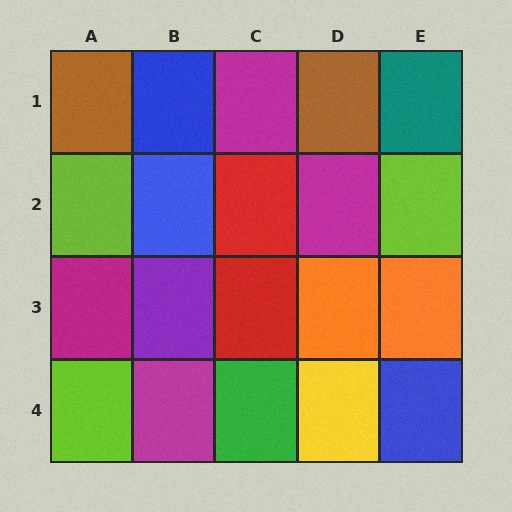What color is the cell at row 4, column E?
Blue.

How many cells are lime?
3 cells are lime.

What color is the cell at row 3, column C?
Red.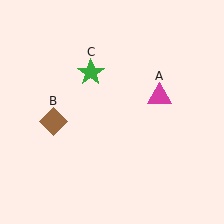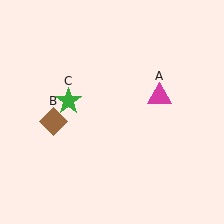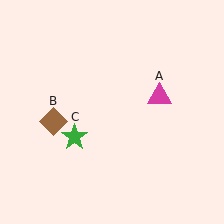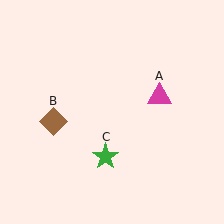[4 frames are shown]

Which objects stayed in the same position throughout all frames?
Magenta triangle (object A) and brown diamond (object B) remained stationary.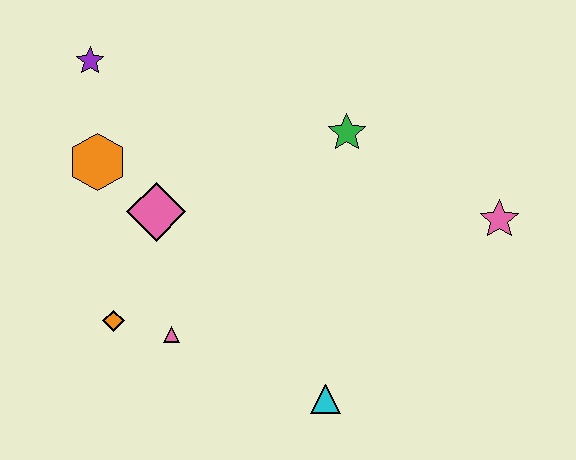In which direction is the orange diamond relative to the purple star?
The orange diamond is below the purple star.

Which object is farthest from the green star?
The orange diamond is farthest from the green star.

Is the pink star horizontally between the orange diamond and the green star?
No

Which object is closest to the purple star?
The orange hexagon is closest to the purple star.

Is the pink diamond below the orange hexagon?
Yes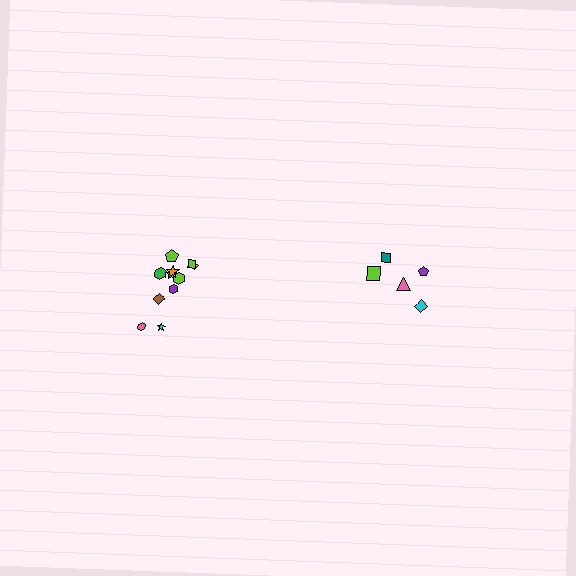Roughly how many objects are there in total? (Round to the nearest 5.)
Roughly 15 objects in total.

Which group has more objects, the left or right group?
The left group.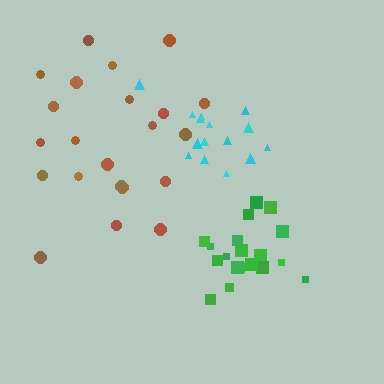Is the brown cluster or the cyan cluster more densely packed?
Cyan.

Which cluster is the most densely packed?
Green.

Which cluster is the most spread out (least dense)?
Brown.